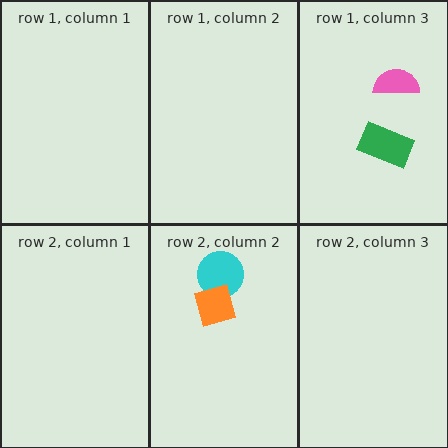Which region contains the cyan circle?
The row 2, column 2 region.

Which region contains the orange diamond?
The row 2, column 2 region.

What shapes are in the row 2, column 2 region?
The cyan circle, the orange diamond.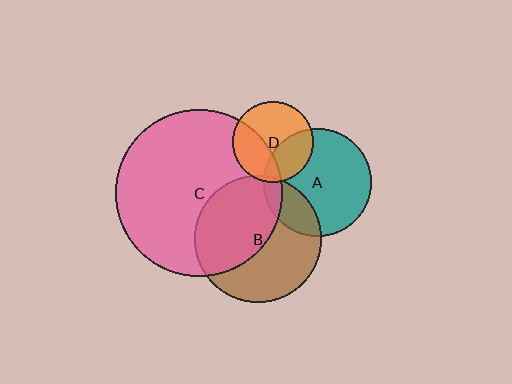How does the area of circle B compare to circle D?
Approximately 2.4 times.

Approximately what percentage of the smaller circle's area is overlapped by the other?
Approximately 50%.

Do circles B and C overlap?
Yes.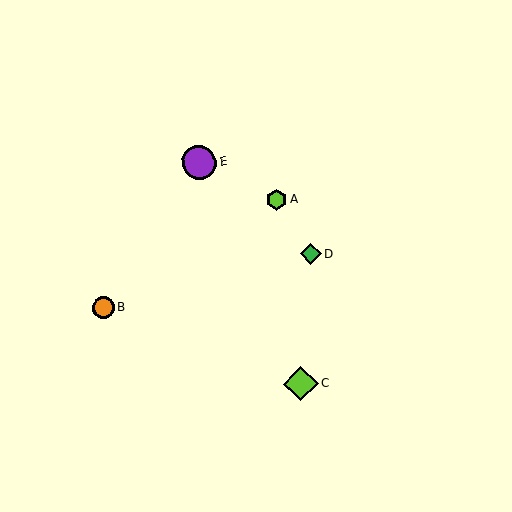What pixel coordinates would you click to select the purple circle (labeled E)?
Click at (199, 162) to select the purple circle E.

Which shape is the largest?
The lime diamond (labeled C) is the largest.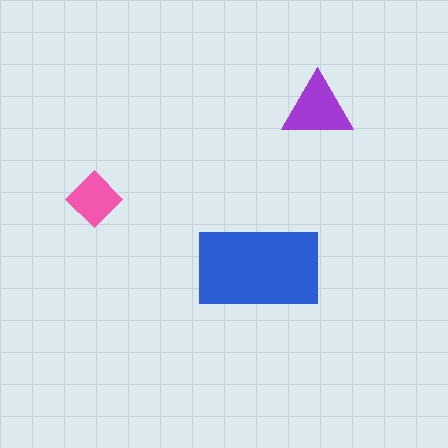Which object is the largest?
The blue rectangle.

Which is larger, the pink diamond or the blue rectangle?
The blue rectangle.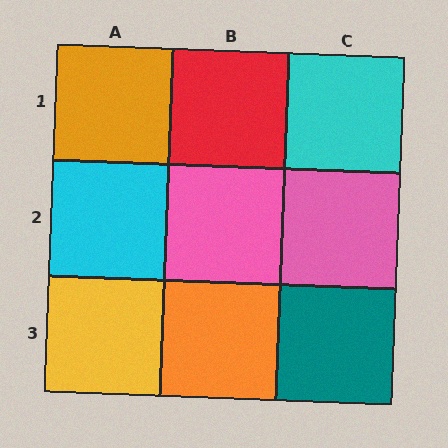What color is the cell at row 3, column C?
Teal.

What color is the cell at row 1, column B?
Red.